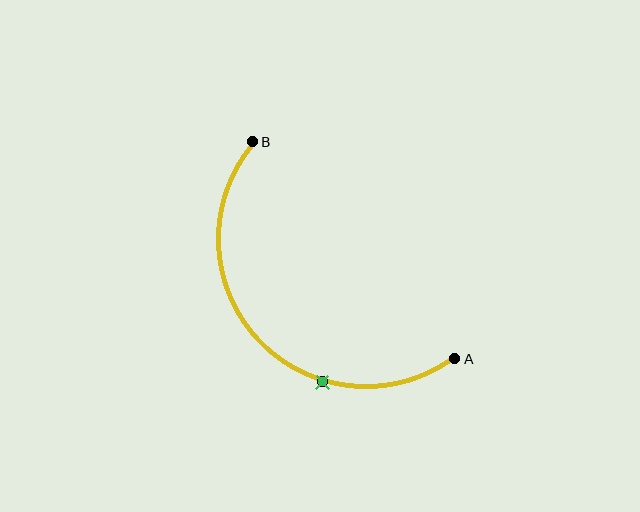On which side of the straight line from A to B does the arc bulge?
The arc bulges below and to the left of the straight line connecting A and B.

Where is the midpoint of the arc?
The arc midpoint is the point on the curve farthest from the straight line joining A and B. It sits below and to the left of that line.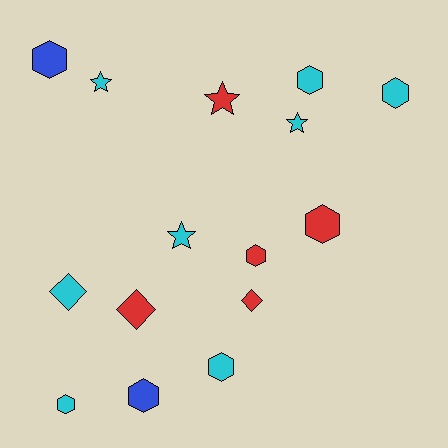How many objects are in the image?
There are 15 objects.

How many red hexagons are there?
There are 2 red hexagons.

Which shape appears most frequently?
Hexagon, with 8 objects.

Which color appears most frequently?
Cyan, with 8 objects.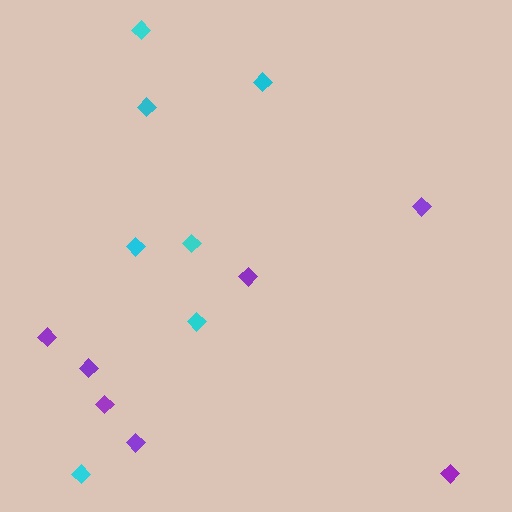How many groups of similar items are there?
There are 2 groups: one group of cyan diamonds (7) and one group of purple diamonds (7).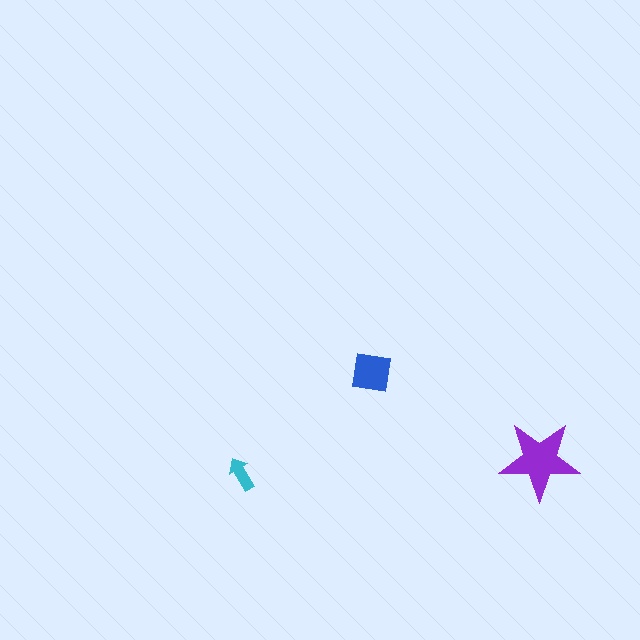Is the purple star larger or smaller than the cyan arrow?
Larger.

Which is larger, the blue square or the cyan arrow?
The blue square.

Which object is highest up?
The blue square is topmost.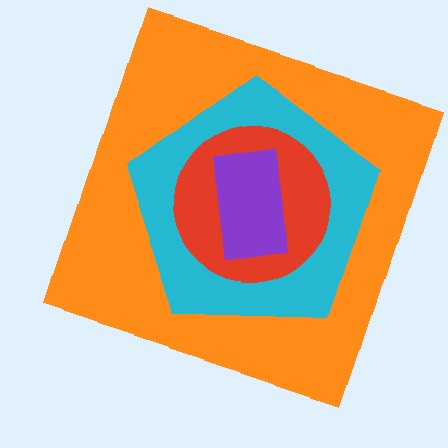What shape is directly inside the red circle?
The purple rectangle.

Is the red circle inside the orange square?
Yes.